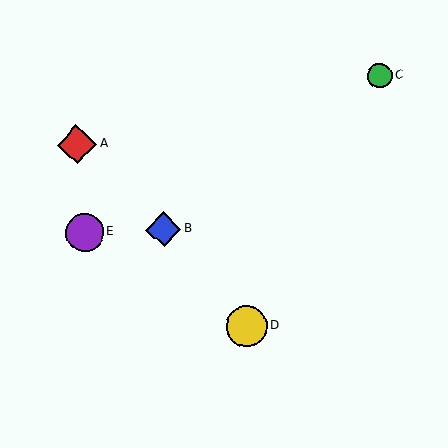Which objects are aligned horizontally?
Objects B, E are aligned horizontally.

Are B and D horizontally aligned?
No, B is at y≈230 and D is at y≈326.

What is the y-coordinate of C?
Object C is at y≈75.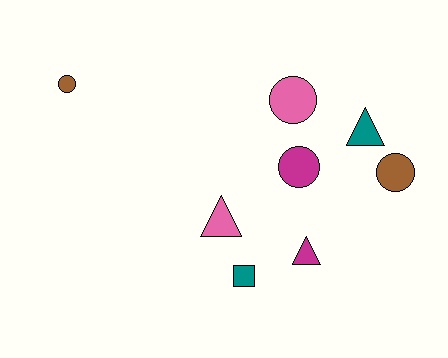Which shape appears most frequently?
Circle, with 4 objects.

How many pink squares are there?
There are no pink squares.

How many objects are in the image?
There are 8 objects.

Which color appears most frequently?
Magenta, with 2 objects.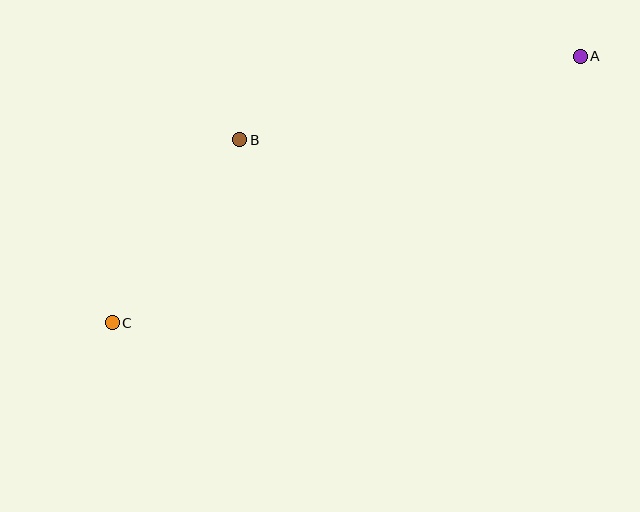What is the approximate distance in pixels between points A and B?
The distance between A and B is approximately 351 pixels.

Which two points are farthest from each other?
Points A and C are farthest from each other.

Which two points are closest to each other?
Points B and C are closest to each other.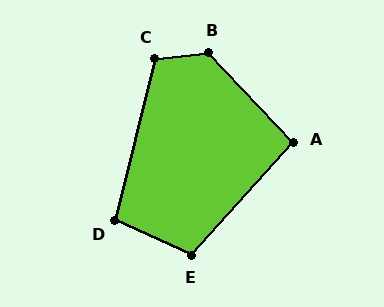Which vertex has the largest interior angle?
B, at approximately 127 degrees.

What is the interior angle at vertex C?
Approximately 110 degrees (obtuse).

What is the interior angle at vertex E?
Approximately 107 degrees (obtuse).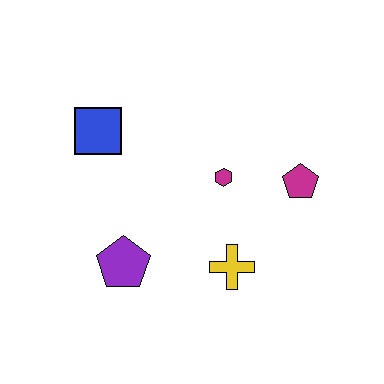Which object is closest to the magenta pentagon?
The magenta hexagon is closest to the magenta pentagon.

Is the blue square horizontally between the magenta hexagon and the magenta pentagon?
No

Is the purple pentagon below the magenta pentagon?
Yes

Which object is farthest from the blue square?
The magenta pentagon is farthest from the blue square.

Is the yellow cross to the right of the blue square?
Yes